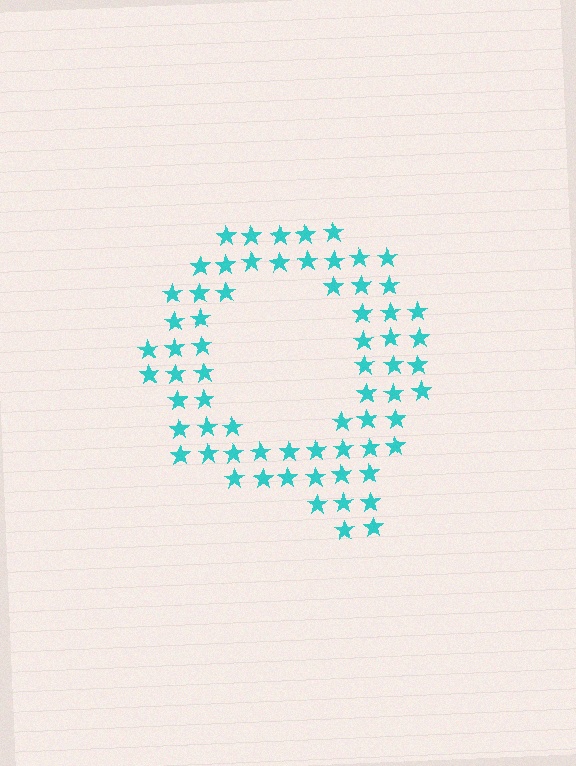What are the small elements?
The small elements are stars.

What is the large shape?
The large shape is the letter Q.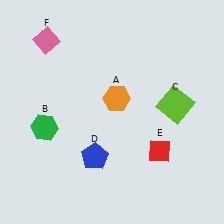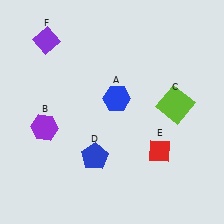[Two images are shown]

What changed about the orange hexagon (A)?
In Image 1, A is orange. In Image 2, it changed to blue.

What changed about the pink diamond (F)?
In Image 1, F is pink. In Image 2, it changed to purple.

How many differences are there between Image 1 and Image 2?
There are 3 differences between the two images.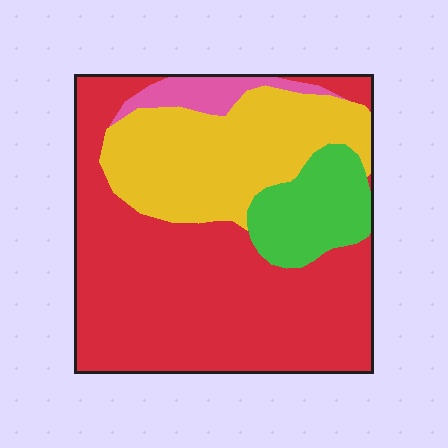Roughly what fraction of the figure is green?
Green covers roughly 10% of the figure.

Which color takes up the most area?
Red, at roughly 55%.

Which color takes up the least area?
Pink, at roughly 5%.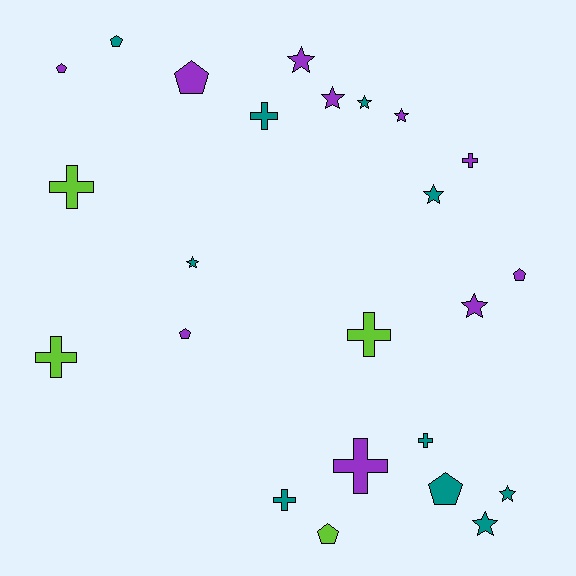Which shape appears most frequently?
Star, with 9 objects.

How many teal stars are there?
There are 5 teal stars.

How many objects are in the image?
There are 24 objects.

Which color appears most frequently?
Purple, with 10 objects.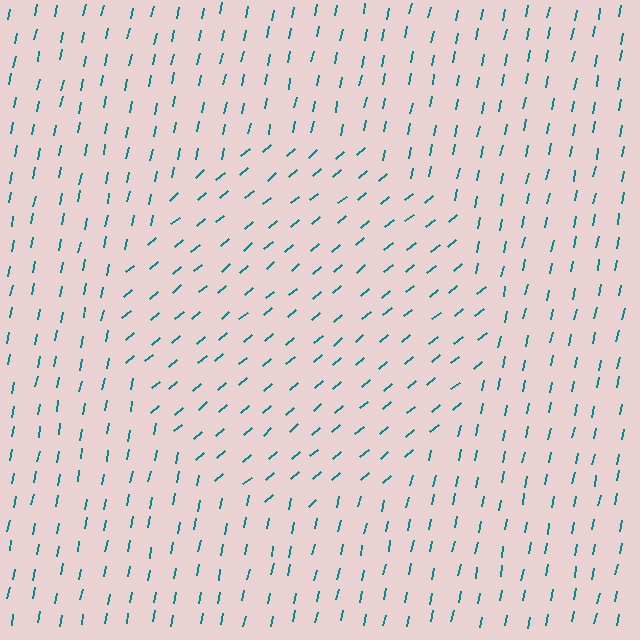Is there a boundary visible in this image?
Yes, there is a texture boundary formed by a change in line orientation.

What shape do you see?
I see a circle.